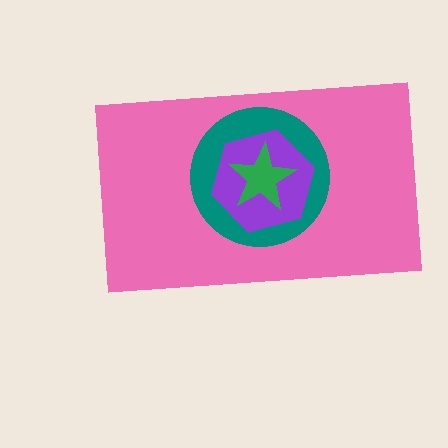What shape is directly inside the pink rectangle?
The teal circle.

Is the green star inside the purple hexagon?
Yes.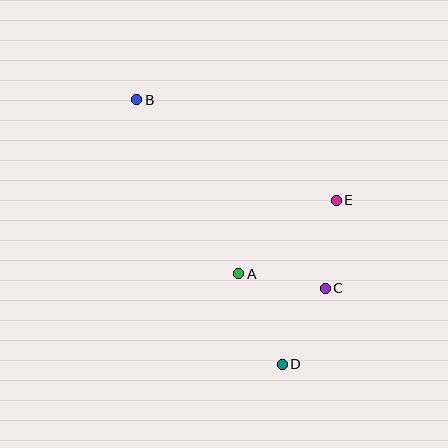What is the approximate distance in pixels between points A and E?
The distance between A and E is approximately 122 pixels.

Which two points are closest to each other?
Points C and D are closest to each other.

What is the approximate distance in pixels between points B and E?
The distance between B and E is approximately 223 pixels.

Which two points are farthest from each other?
Points B and D are farthest from each other.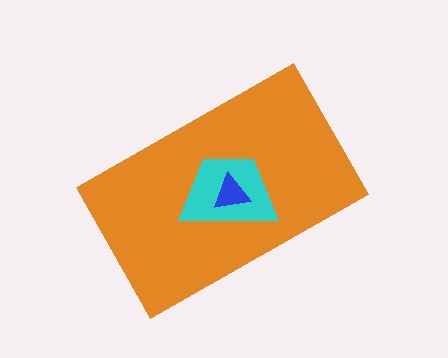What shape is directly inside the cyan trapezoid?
The blue triangle.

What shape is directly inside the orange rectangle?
The cyan trapezoid.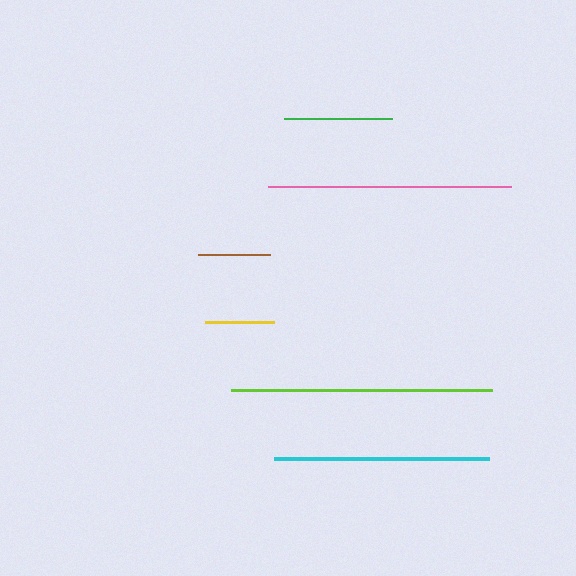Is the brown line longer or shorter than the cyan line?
The cyan line is longer than the brown line.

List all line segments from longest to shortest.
From longest to shortest: lime, pink, cyan, green, brown, yellow.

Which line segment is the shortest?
The yellow line is the shortest at approximately 69 pixels.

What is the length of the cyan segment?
The cyan segment is approximately 216 pixels long.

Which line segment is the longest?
The lime line is the longest at approximately 261 pixels.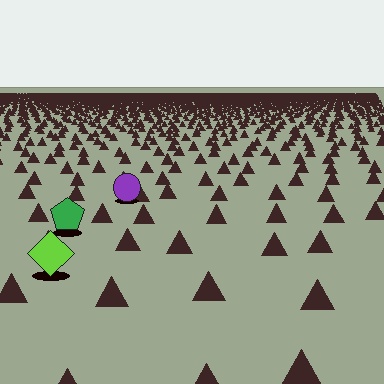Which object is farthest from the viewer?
The purple circle is farthest from the viewer. It appears smaller and the ground texture around it is denser.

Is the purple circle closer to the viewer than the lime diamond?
No. The lime diamond is closer — you can tell from the texture gradient: the ground texture is coarser near it.